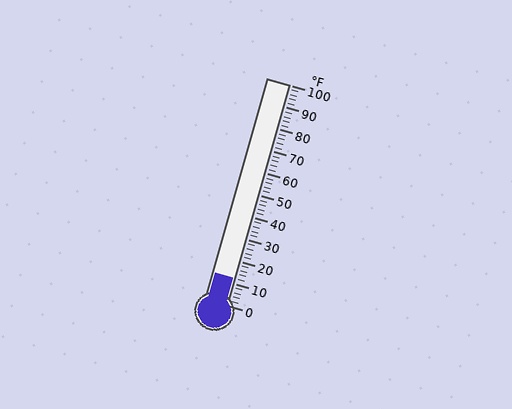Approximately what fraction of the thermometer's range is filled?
The thermometer is filled to approximately 10% of its range.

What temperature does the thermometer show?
The thermometer shows approximately 12°F.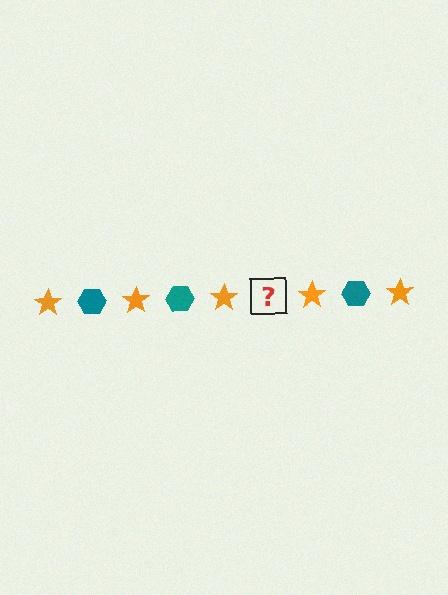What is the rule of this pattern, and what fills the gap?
The rule is that the pattern alternates between orange star and teal hexagon. The gap should be filled with a teal hexagon.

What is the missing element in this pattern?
The missing element is a teal hexagon.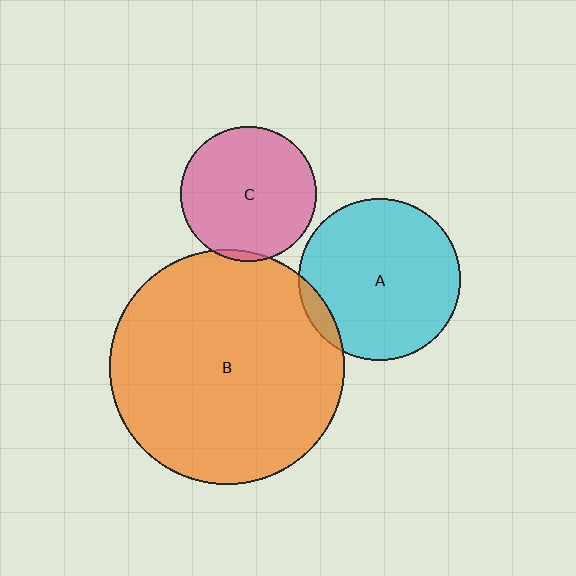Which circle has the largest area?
Circle B (orange).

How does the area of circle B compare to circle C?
Approximately 3.0 times.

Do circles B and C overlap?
Yes.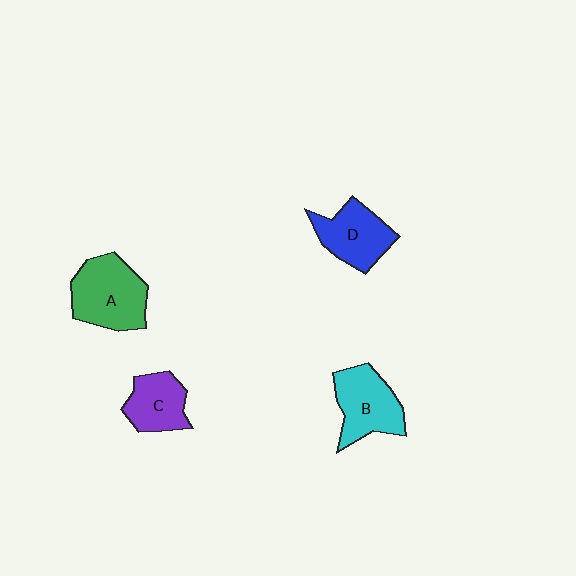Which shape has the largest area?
Shape A (green).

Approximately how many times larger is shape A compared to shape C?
Approximately 1.5 times.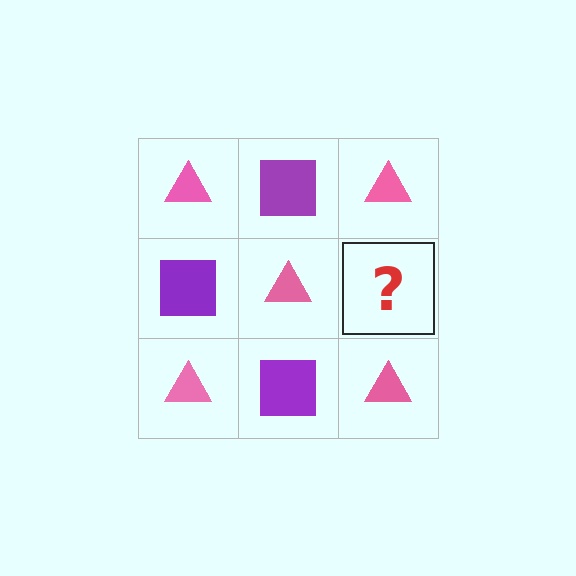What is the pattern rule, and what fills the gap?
The rule is that it alternates pink triangle and purple square in a checkerboard pattern. The gap should be filled with a purple square.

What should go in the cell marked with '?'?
The missing cell should contain a purple square.